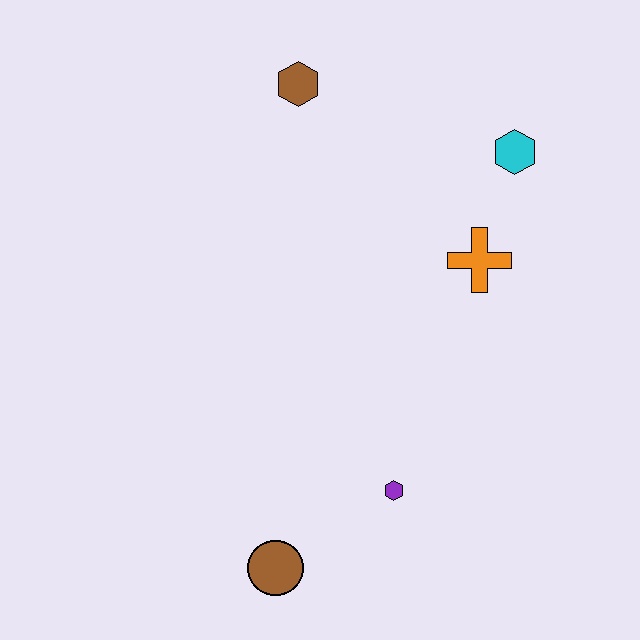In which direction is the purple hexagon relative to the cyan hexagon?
The purple hexagon is below the cyan hexagon.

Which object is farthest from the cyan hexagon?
The brown circle is farthest from the cyan hexagon.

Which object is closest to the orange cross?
The cyan hexagon is closest to the orange cross.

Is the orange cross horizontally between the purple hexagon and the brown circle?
No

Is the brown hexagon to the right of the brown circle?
Yes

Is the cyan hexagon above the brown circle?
Yes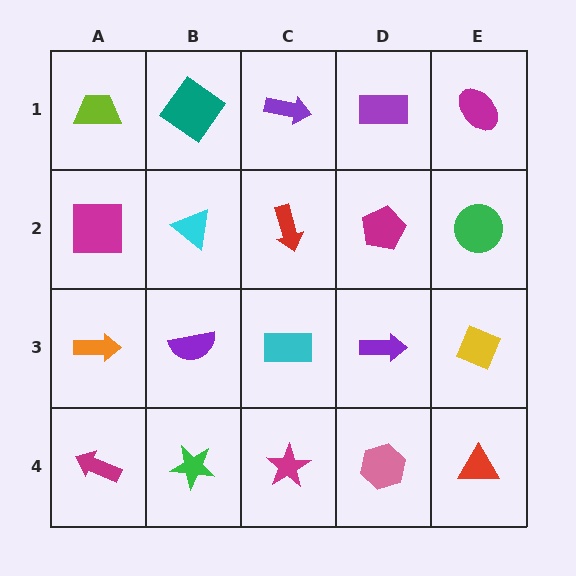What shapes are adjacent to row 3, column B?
A cyan triangle (row 2, column B), a green star (row 4, column B), an orange arrow (row 3, column A), a cyan rectangle (row 3, column C).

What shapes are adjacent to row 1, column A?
A magenta square (row 2, column A), a teal diamond (row 1, column B).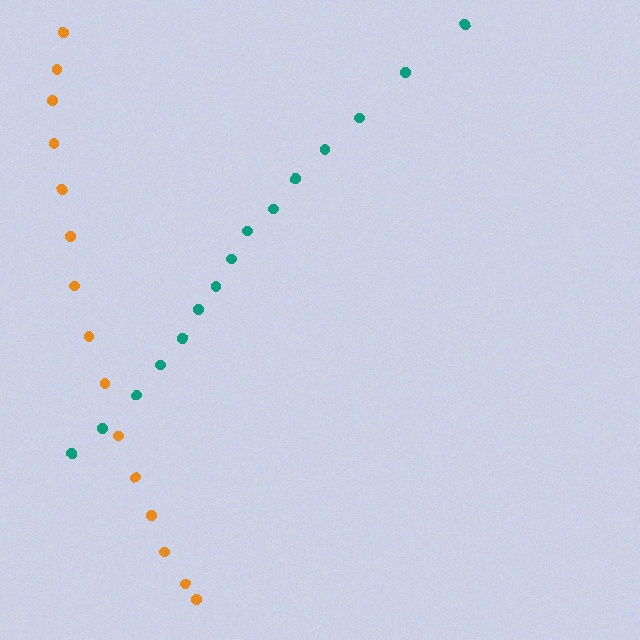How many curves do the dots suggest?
There are 2 distinct paths.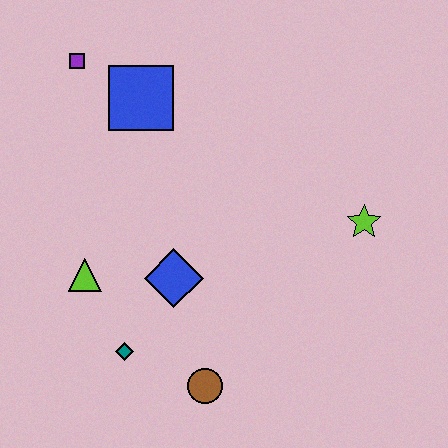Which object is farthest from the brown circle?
The purple square is farthest from the brown circle.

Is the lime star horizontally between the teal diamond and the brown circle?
No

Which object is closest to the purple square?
The blue square is closest to the purple square.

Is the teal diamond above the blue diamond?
No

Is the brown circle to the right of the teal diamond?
Yes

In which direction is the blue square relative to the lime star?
The blue square is to the left of the lime star.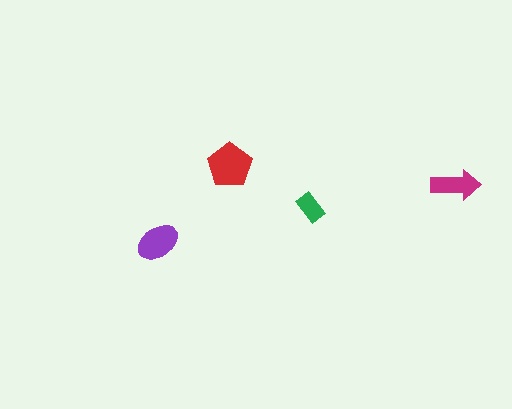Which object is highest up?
The red pentagon is topmost.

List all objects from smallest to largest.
The green rectangle, the magenta arrow, the purple ellipse, the red pentagon.